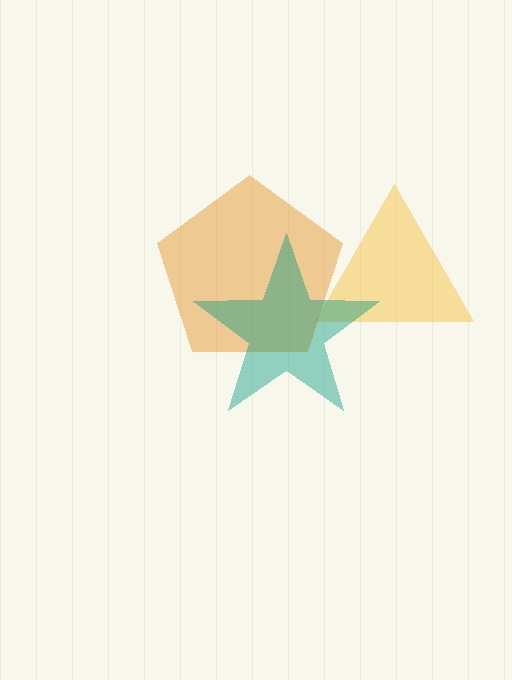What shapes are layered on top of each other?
The layered shapes are: a yellow triangle, an orange pentagon, a teal star.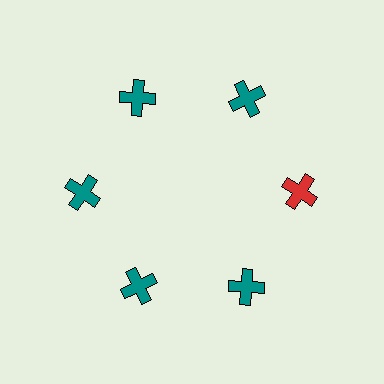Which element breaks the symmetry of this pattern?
The red cross at roughly the 3 o'clock position breaks the symmetry. All other shapes are teal crosses.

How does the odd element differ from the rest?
It has a different color: red instead of teal.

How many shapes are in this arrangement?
There are 6 shapes arranged in a ring pattern.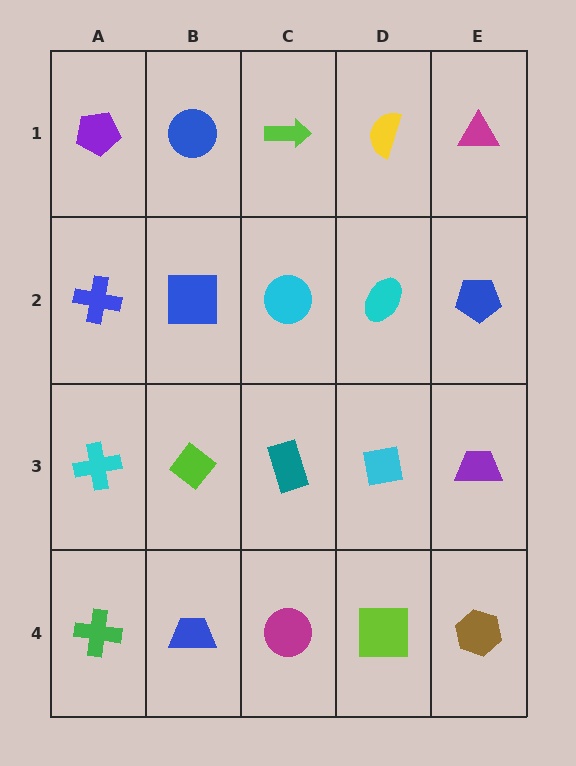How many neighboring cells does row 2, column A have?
3.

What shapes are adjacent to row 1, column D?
A cyan ellipse (row 2, column D), a lime arrow (row 1, column C), a magenta triangle (row 1, column E).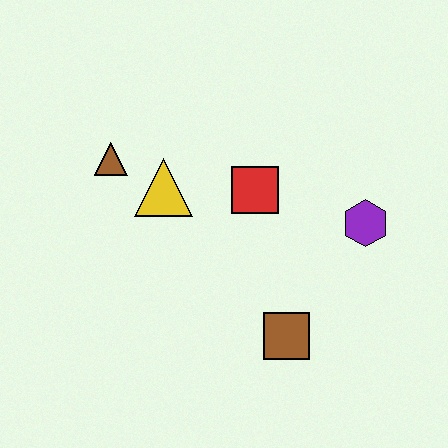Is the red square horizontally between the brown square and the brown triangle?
Yes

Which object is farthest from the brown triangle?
The purple hexagon is farthest from the brown triangle.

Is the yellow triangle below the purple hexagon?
No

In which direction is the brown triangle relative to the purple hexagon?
The brown triangle is to the left of the purple hexagon.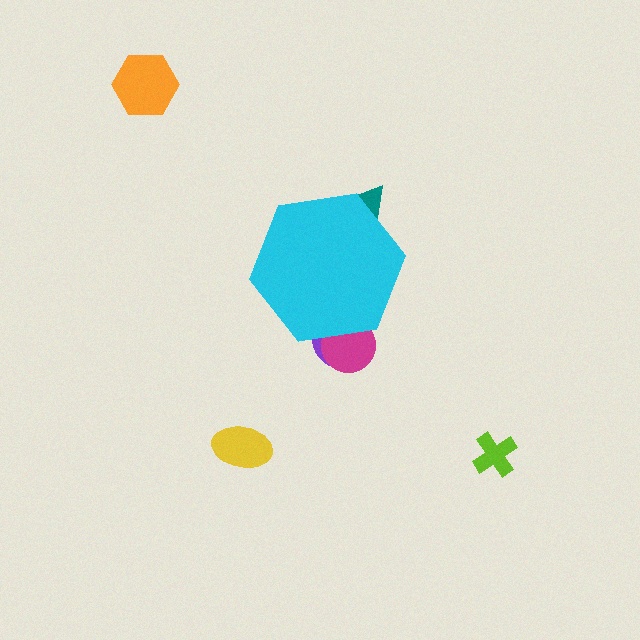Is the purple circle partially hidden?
Yes, the purple circle is partially hidden behind the cyan hexagon.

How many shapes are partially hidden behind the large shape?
3 shapes are partially hidden.